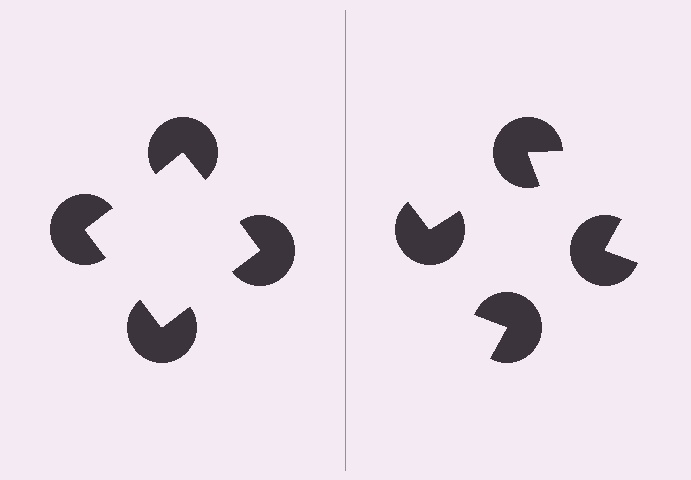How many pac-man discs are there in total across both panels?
8 — 4 on each side.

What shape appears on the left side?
An illusory square.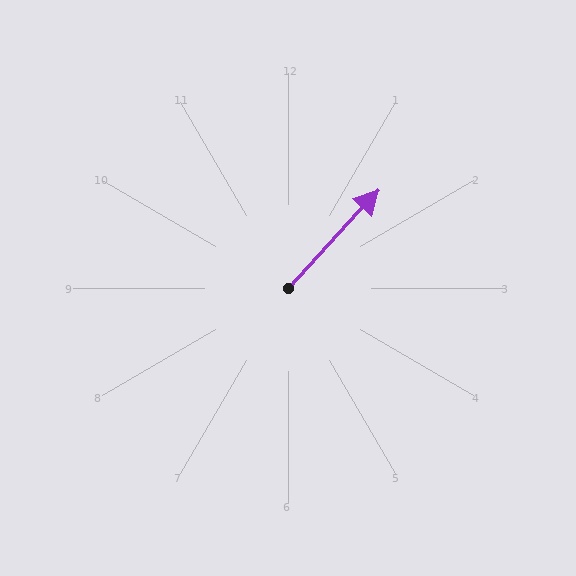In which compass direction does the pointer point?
Northeast.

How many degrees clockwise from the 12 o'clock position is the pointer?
Approximately 42 degrees.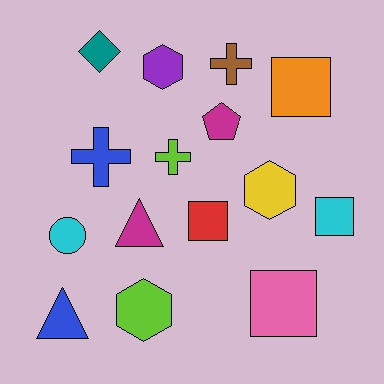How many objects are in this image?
There are 15 objects.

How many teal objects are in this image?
There is 1 teal object.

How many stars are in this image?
There are no stars.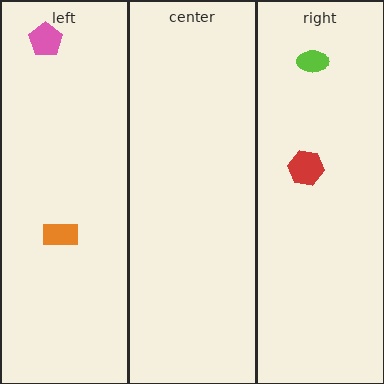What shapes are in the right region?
The lime ellipse, the red hexagon.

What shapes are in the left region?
The orange rectangle, the pink pentagon.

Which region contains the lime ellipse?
The right region.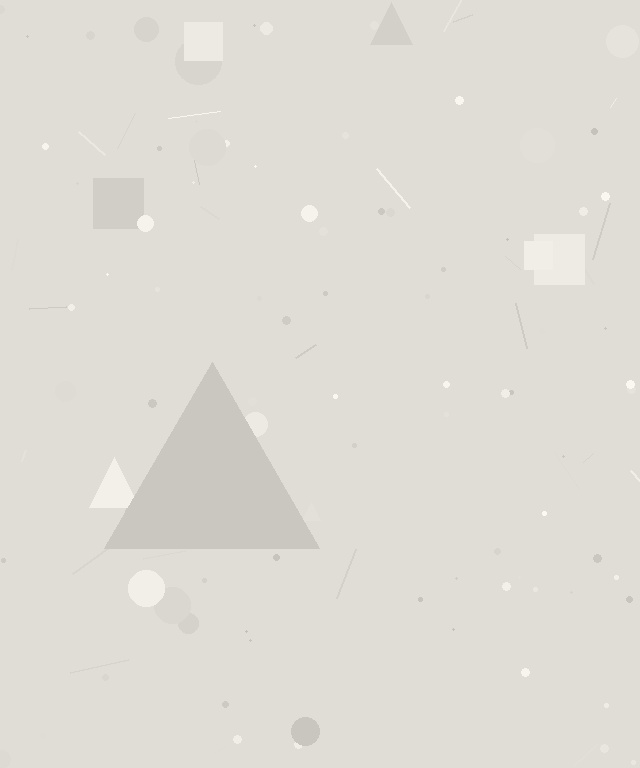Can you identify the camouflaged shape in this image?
The camouflaged shape is a triangle.